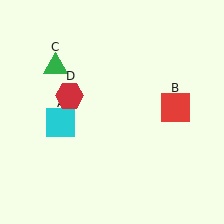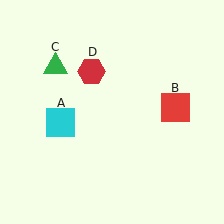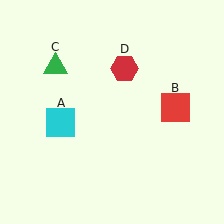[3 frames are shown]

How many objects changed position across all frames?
1 object changed position: red hexagon (object D).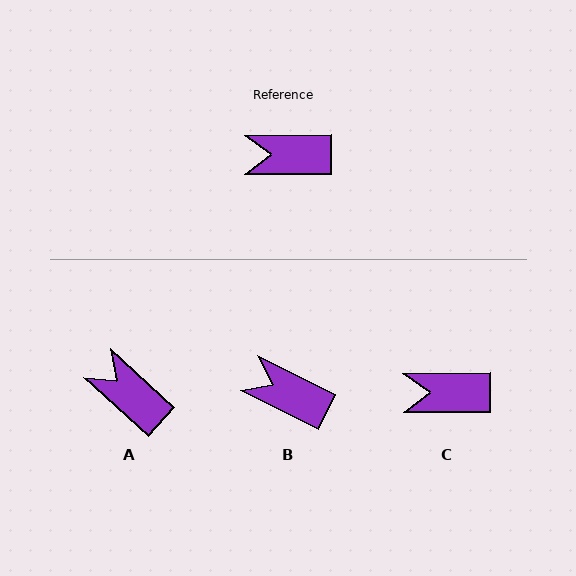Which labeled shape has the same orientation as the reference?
C.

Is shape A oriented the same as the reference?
No, it is off by about 43 degrees.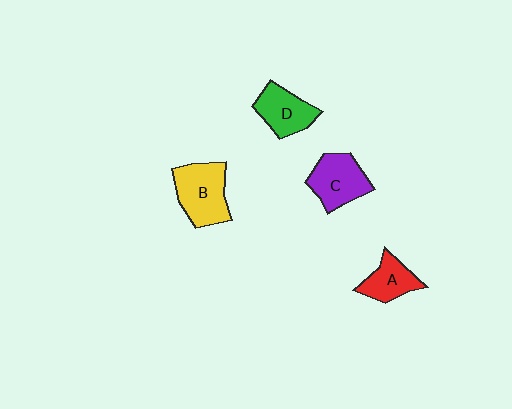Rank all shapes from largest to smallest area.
From largest to smallest: B (yellow), C (purple), D (green), A (red).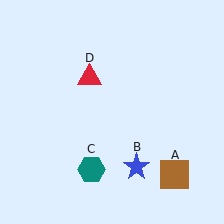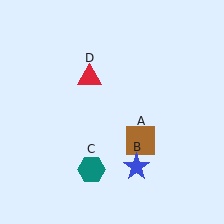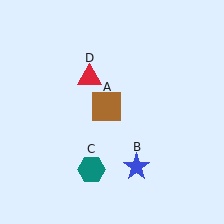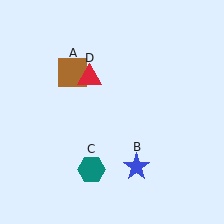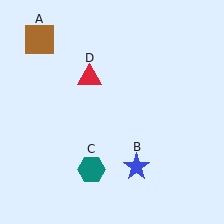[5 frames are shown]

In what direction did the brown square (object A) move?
The brown square (object A) moved up and to the left.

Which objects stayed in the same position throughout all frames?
Blue star (object B) and teal hexagon (object C) and red triangle (object D) remained stationary.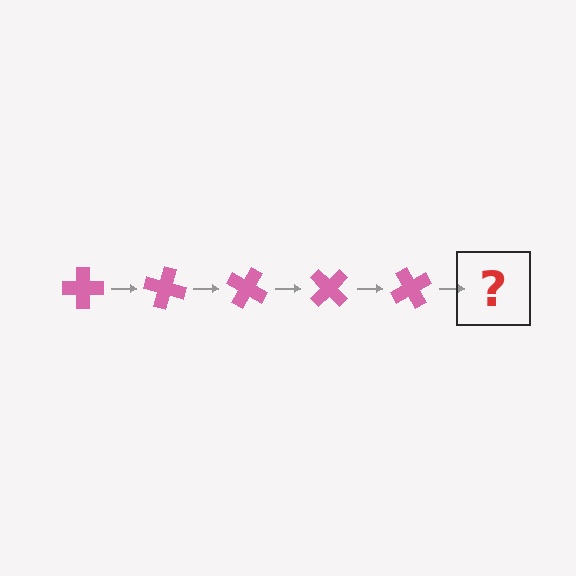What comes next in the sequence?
The next element should be a pink cross rotated 75 degrees.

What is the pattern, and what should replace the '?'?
The pattern is that the cross rotates 15 degrees each step. The '?' should be a pink cross rotated 75 degrees.